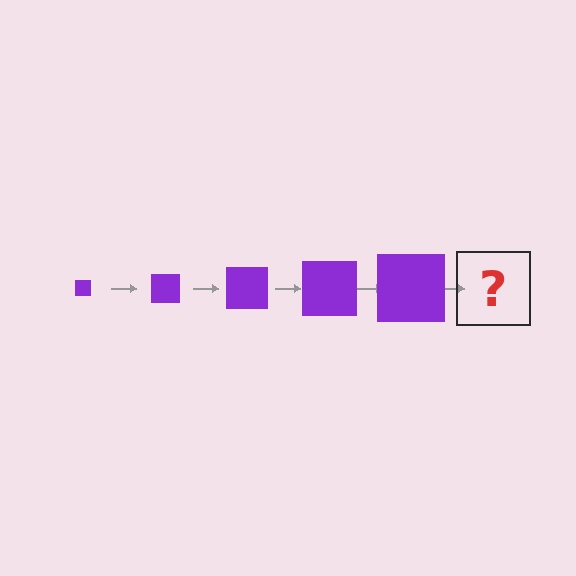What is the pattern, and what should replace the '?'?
The pattern is that the square gets progressively larger each step. The '?' should be a purple square, larger than the previous one.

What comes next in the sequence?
The next element should be a purple square, larger than the previous one.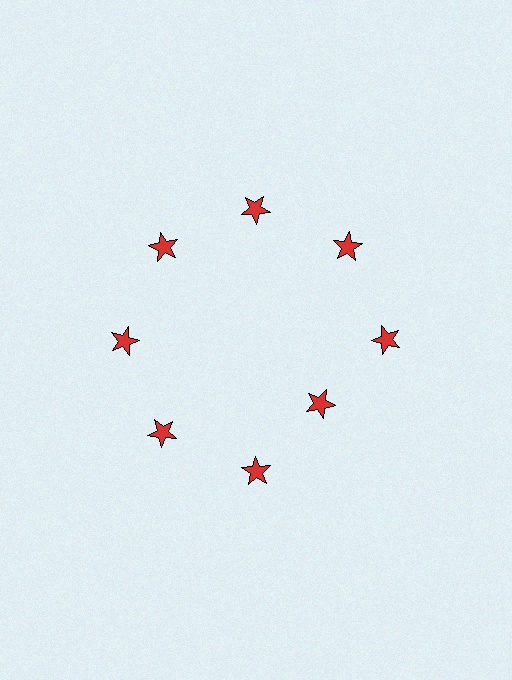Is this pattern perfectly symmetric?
No. The 8 red stars are arranged in a ring, but one element near the 4 o'clock position is pulled inward toward the center, breaking the 8-fold rotational symmetry.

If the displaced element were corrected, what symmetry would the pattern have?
It would have 8-fold rotational symmetry — the pattern would map onto itself every 45 degrees.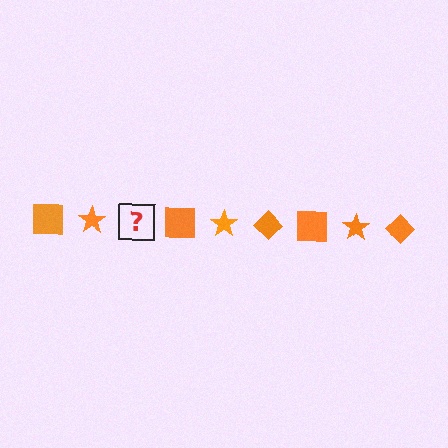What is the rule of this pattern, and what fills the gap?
The rule is that the pattern cycles through square, star, diamond shapes in orange. The gap should be filled with an orange diamond.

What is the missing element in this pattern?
The missing element is an orange diamond.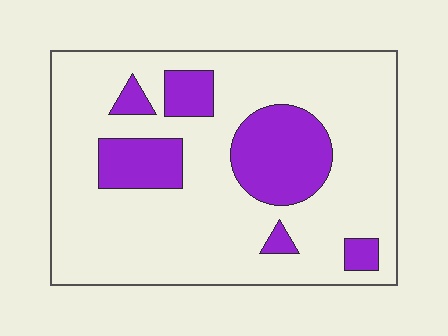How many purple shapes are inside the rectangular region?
6.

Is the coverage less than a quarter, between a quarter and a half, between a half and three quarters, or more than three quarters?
Less than a quarter.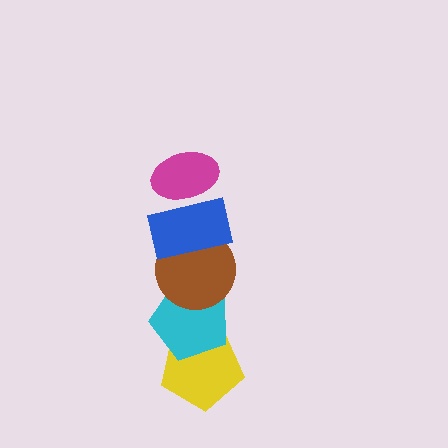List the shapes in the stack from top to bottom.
From top to bottom: the magenta ellipse, the blue rectangle, the brown circle, the cyan pentagon, the yellow pentagon.